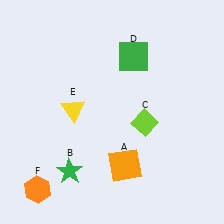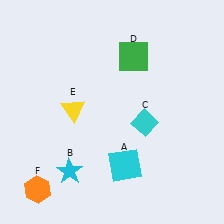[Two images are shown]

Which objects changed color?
A changed from orange to cyan. B changed from green to cyan. C changed from lime to cyan.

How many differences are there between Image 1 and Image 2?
There are 3 differences between the two images.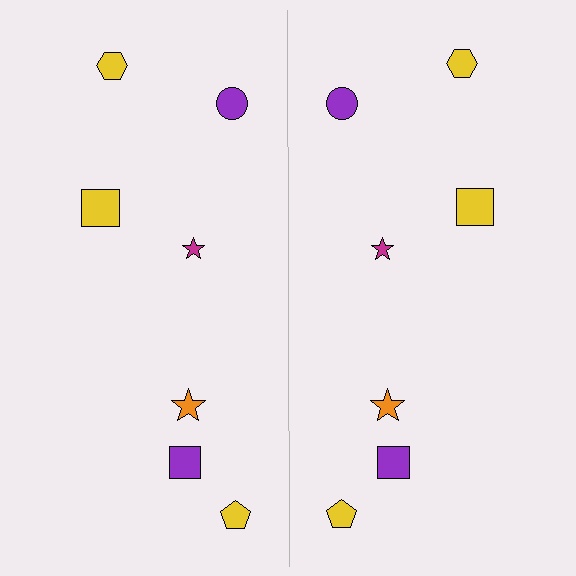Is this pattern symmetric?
Yes, this pattern has bilateral (reflection) symmetry.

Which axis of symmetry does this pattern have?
The pattern has a vertical axis of symmetry running through the center of the image.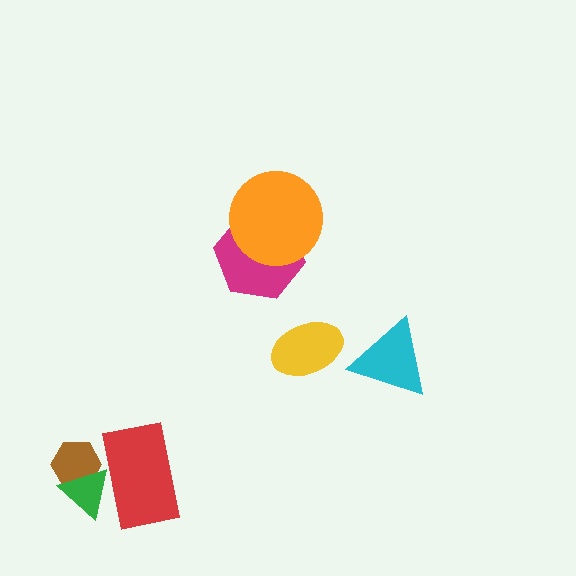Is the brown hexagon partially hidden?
Yes, it is partially covered by another shape.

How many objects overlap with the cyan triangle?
0 objects overlap with the cyan triangle.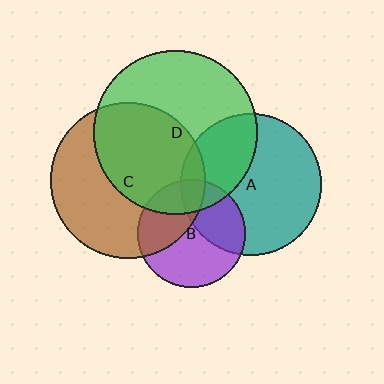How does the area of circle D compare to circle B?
Approximately 2.3 times.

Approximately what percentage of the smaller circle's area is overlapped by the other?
Approximately 35%.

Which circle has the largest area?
Circle D (green).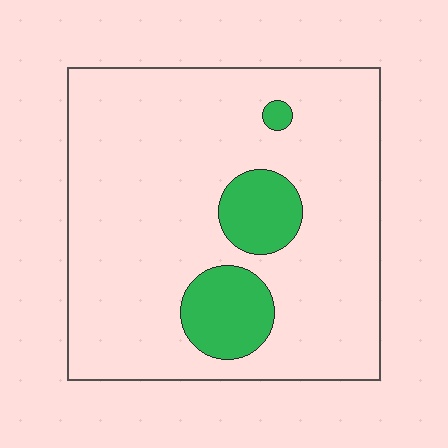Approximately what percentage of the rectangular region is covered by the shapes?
Approximately 15%.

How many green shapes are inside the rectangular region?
3.